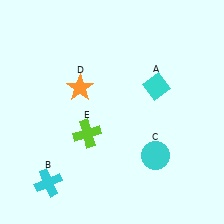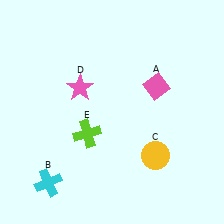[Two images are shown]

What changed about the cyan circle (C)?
In Image 1, C is cyan. In Image 2, it changed to yellow.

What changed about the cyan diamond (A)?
In Image 1, A is cyan. In Image 2, it changed to pink.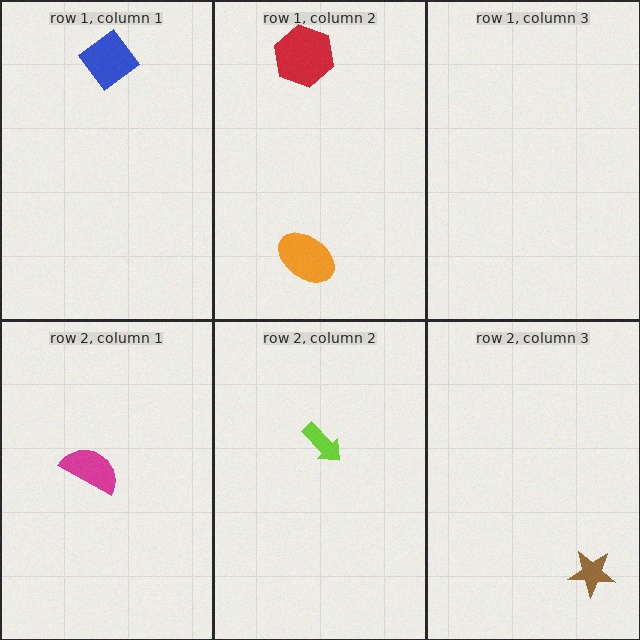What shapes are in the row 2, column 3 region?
The brown star.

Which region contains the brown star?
The row 2, column 3 region.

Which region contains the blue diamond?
The row 1, column 1 region.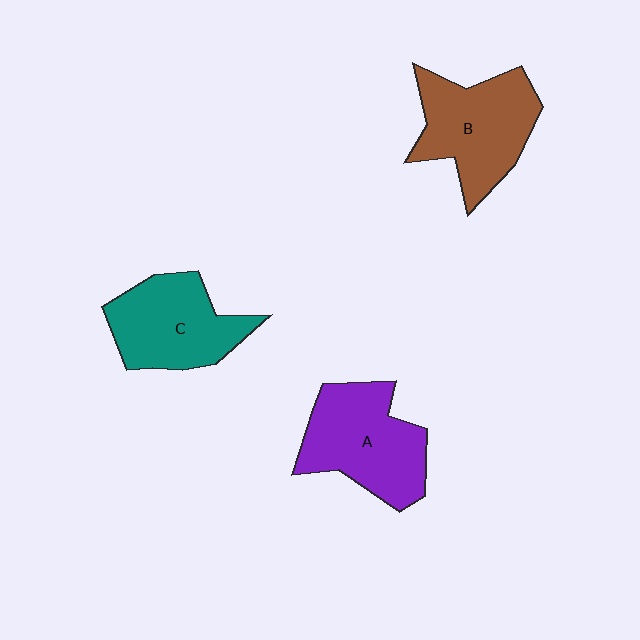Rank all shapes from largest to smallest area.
From largest to smallest: A (purple), B (brown), C (teal).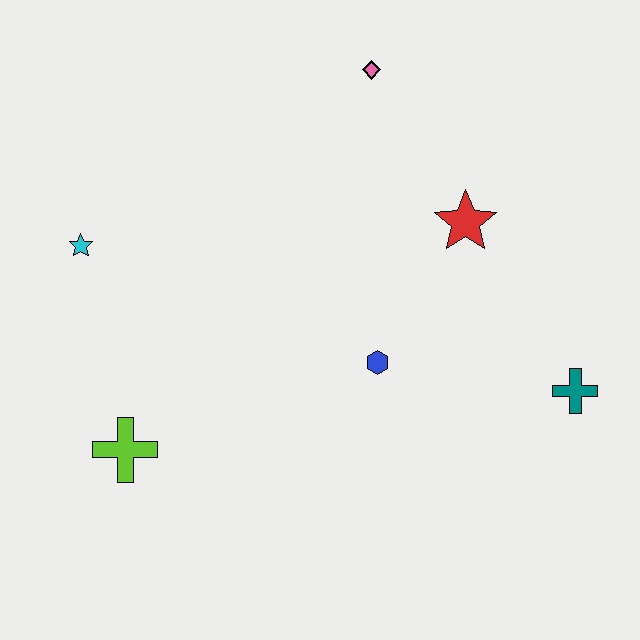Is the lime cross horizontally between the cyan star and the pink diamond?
Yes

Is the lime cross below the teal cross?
Yes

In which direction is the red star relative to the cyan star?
The red star is to the right of the cyan star.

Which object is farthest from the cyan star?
The teal cross is farthest from the cyan star.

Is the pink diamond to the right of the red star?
No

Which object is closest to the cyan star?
The lime cross is closest to the cyan star.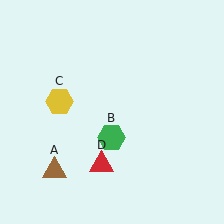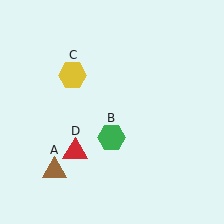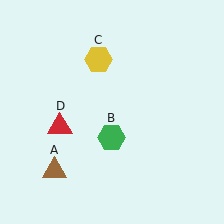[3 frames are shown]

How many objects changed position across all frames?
2 objects changed position: yellow hexagon (object C), red triangle (object D).